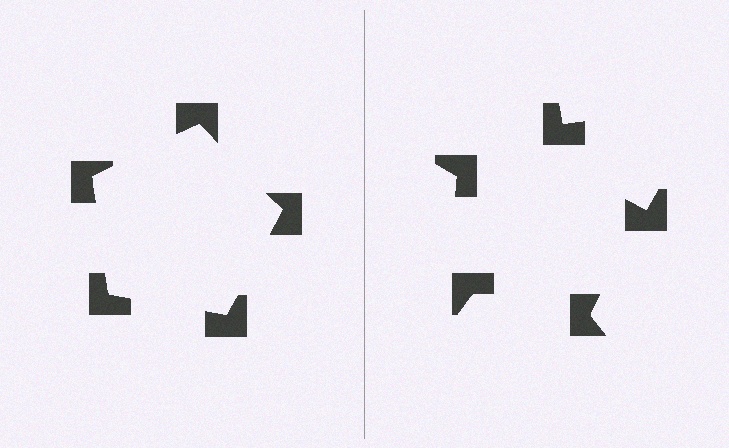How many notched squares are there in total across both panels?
10 — 5 on each side.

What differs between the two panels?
The notched squares are positioned identically on both sides; only the wedge orientations differ. On the left they align to a pentagon; on the right they are misaligned.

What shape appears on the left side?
An illusory pentagon.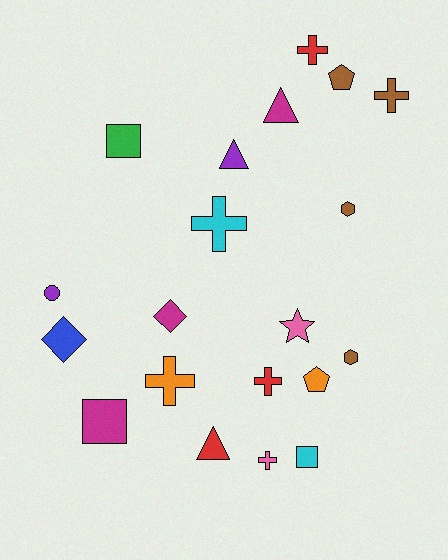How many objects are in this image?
There are 20 objects.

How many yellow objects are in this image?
There are no yellow objects.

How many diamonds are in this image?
There are 2 diamonds.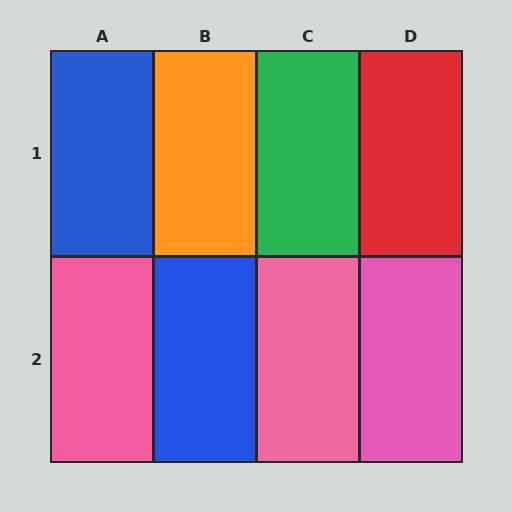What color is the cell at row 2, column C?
Pink.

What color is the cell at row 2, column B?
Blue.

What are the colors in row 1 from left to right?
Blue, orange, green, red.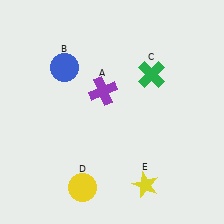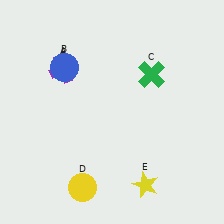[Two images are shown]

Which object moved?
The purple cross (A) moved left.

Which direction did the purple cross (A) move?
The purple cross (A) moved left.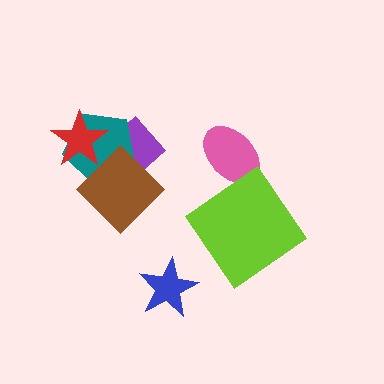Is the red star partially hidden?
Yes, it is partially covered by another shape.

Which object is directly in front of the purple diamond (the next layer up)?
The teal pentagon is directly in front of the purple diamond.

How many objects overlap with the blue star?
0 objects overlap with the blue star.